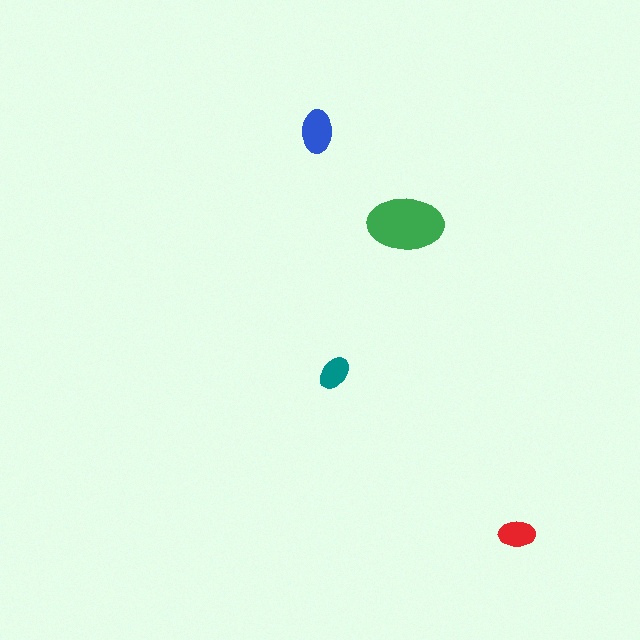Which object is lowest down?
The red ellipse is bottommost.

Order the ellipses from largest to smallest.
the green one, the blue one, the red one, the teal one.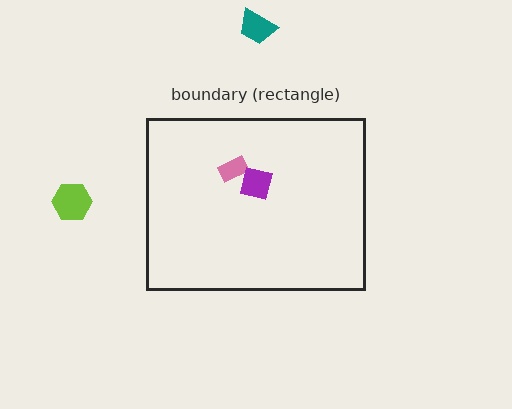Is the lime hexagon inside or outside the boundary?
Outside.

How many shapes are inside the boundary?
2 inside, 2 outside.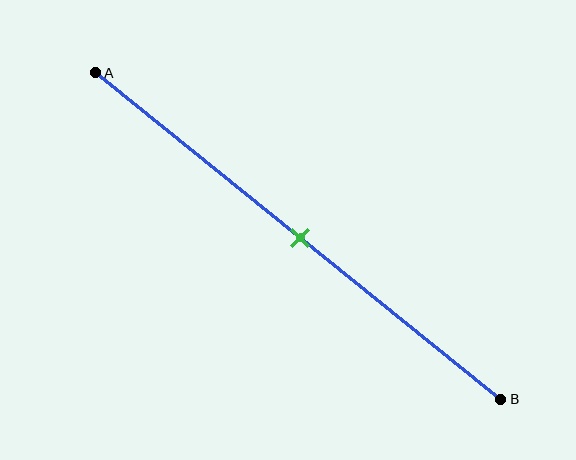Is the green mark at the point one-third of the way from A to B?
No, the mark is at about 50% from A, not at the 33% one-third point.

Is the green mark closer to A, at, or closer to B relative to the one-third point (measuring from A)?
The green mark is closer to point B than the one-third point of segment AB.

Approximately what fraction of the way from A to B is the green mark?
The green mark is approximately 50% of the way from A to B.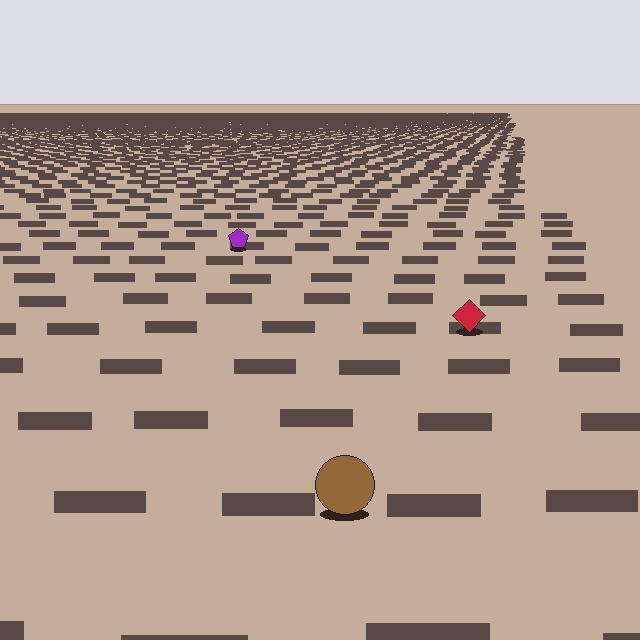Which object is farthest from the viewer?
The purple pentagon is farthest from the viewer. It appears smaller and the ground texture around it is denser.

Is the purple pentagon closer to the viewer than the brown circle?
No. The brown circle is closer — you can tell from the texture gradient: the ground texture is coarser near it.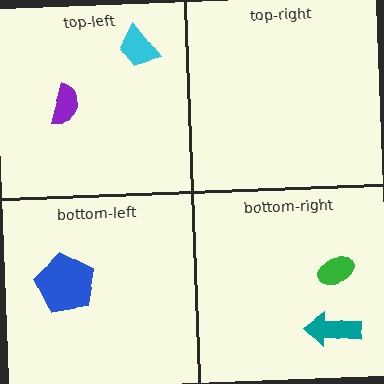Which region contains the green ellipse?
The bottom-right region.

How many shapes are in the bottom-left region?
1.